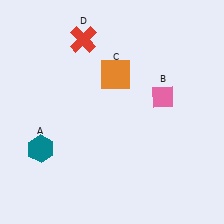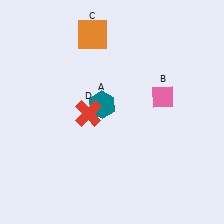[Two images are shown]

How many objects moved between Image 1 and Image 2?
3 objects moved between the two images.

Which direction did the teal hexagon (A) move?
The teal hexagon (A) moved right.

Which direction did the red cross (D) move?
The red cross (D) moved down.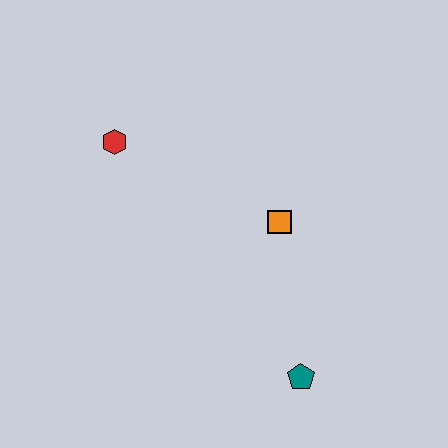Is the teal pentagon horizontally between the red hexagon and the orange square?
No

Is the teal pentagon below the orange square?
Yes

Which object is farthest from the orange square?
The red hexagon is farthest from the orange square.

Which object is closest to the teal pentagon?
The orange square is closest to the teal pentagon.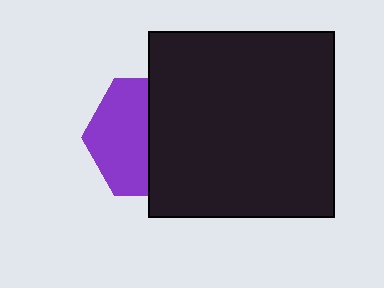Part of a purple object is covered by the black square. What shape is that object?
It is a hexagon.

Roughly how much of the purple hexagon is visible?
About half of it is visible (roughly 49%).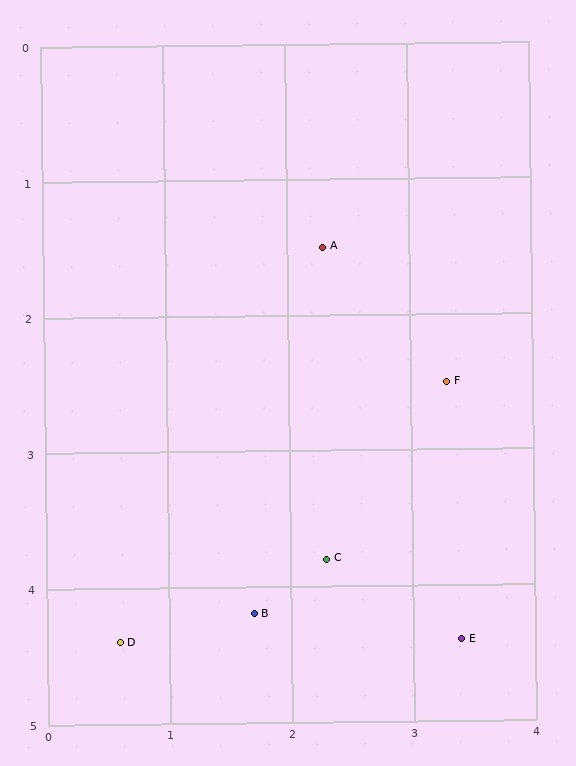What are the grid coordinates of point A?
Point A is at approximately (2.3, 1.5).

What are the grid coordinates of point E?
Point E is at approximately (3.4, 4.4).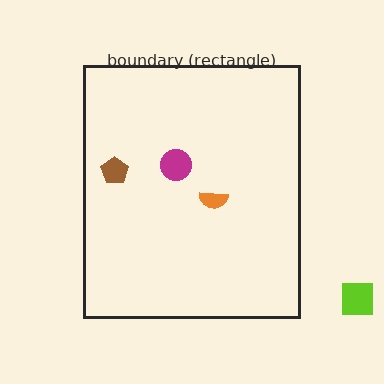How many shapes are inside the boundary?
3 inside, 1 outside.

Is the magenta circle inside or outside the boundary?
Inside.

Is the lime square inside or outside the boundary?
Outside.